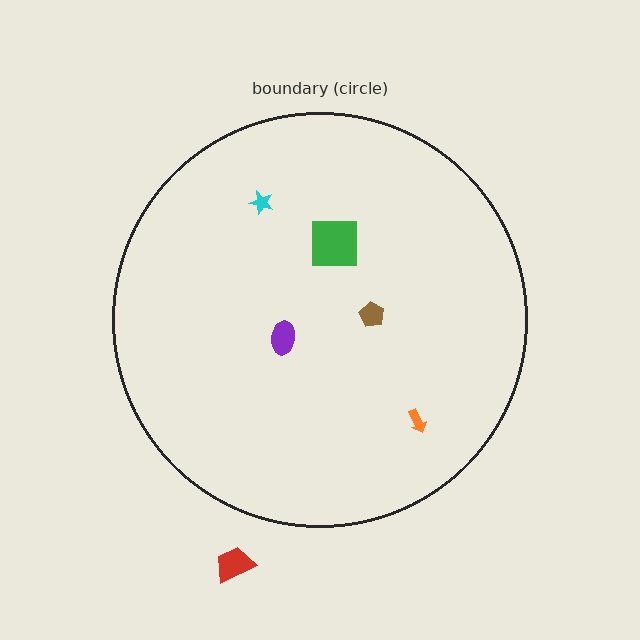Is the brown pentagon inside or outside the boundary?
Inside.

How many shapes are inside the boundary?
5 inside, 1 outside.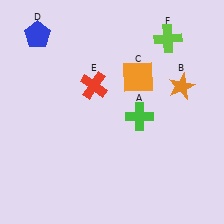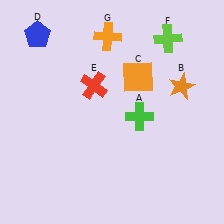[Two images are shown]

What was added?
An orange cross (G) was added in Image 2.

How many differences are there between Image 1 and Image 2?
There is 1 difference between the two images.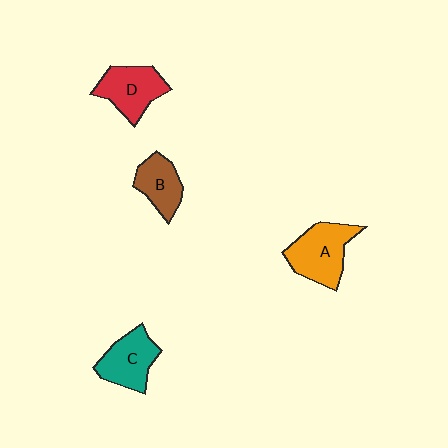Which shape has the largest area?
Shape A (orange).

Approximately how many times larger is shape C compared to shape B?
Approximately 1.2 times.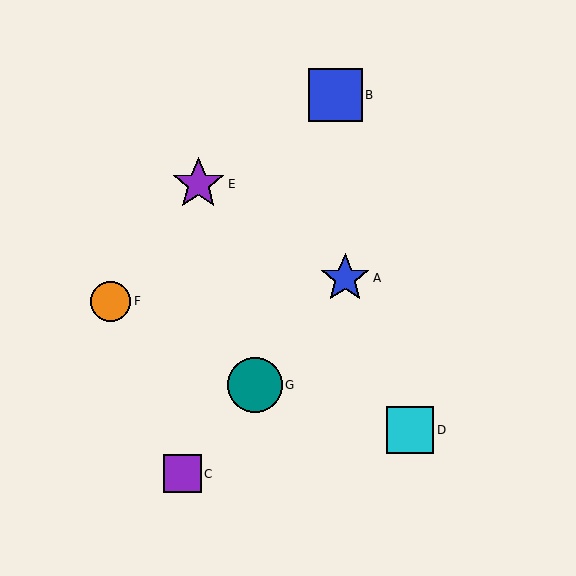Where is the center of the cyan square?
The center of the cyan square is at (410, 430).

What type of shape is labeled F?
Shape F is an orange circle.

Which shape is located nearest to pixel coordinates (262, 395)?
The teal circle (labeled G) at (255, 385) is nearest to that location.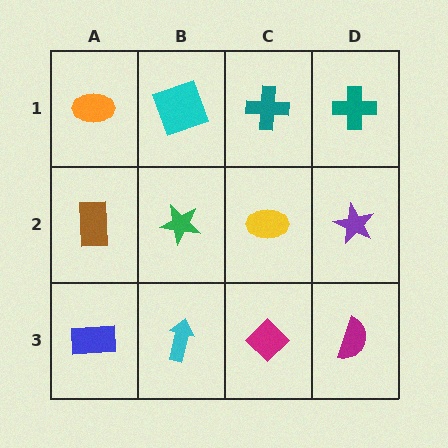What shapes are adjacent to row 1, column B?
A green star (row 2, column B), an orange ellipse (row 1, column A), a teal cross (row 1, column C).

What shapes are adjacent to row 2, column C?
A teal cross (row 1, column C), a magenta diamond (row 3, column C), a green star (row 2, column B), a purple star (row 2, column D).